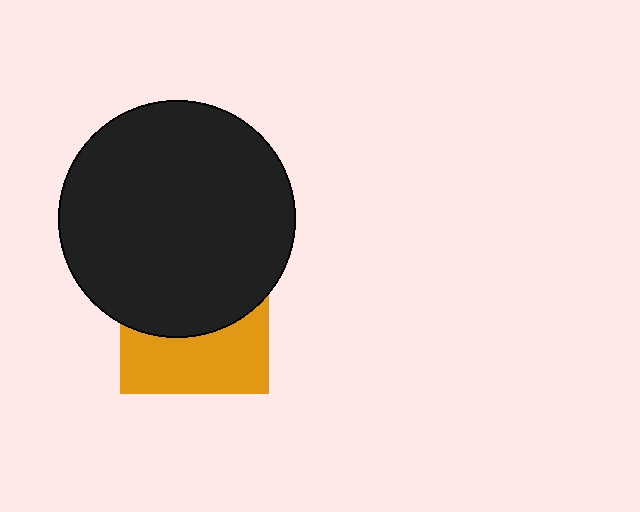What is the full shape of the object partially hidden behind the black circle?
The partially hidden object is an orange square.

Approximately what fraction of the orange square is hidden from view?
Roughly 56% of the orange square is hidden behind the black circle.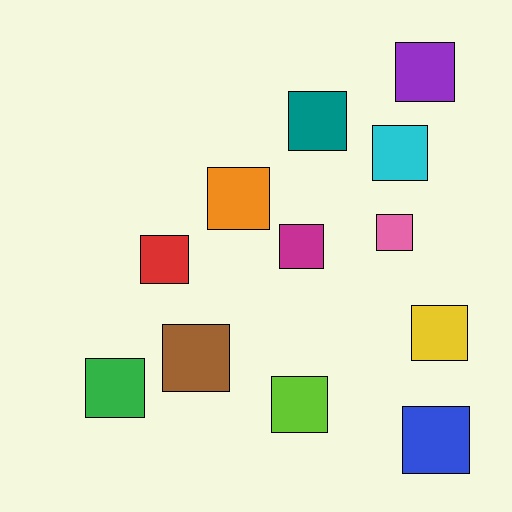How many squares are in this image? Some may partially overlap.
There are 12 squares.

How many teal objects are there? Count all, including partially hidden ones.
There is 1 teal object.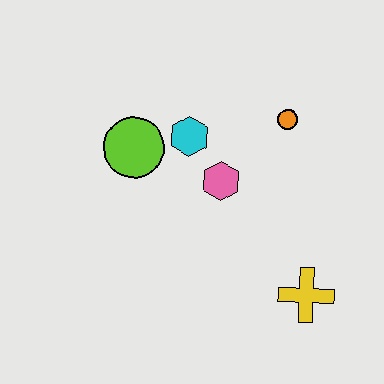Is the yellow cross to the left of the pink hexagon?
No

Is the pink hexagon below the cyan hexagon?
Yes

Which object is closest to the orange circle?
The pink hexagon is closest to the orange circle.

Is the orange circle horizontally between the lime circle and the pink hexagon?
No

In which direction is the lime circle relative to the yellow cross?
The lime circle is to the left of the yellow cross.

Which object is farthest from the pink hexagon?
The yellow cross is farthest from the pink hexagon.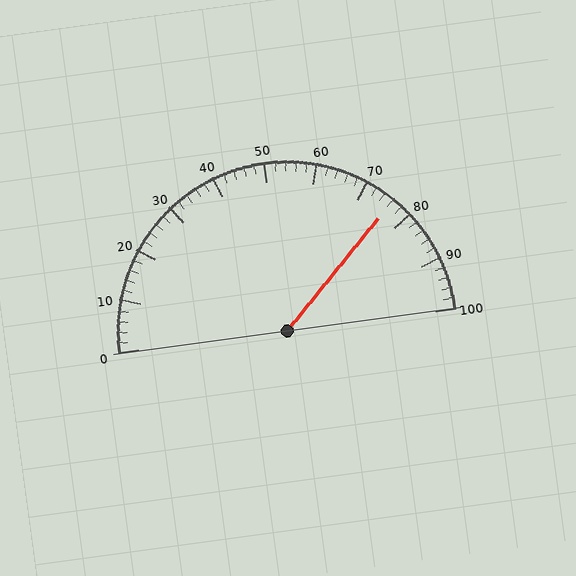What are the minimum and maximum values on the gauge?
The gauge ranges from 0 to 100.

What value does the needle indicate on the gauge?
The needle indicates approximately 76.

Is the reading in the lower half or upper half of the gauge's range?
The reading is in the upper half of the range (0 to 100).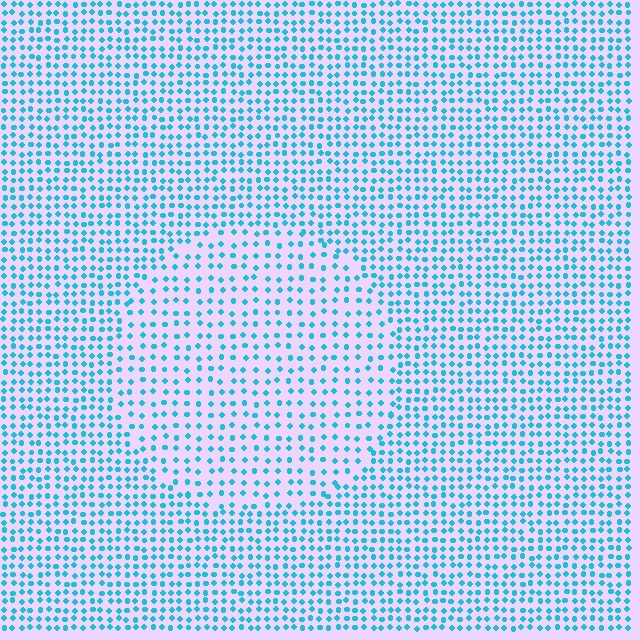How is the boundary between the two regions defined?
The boundary is defined by a change in element density (approximately 1.7x ratio). All elements are the same color, size, and shape.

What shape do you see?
I see a circle.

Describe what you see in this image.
The image contains small cyan elements arranged at two different densities. A circle-shaped region is visible where the elements are less densely packed than the surrounding area.